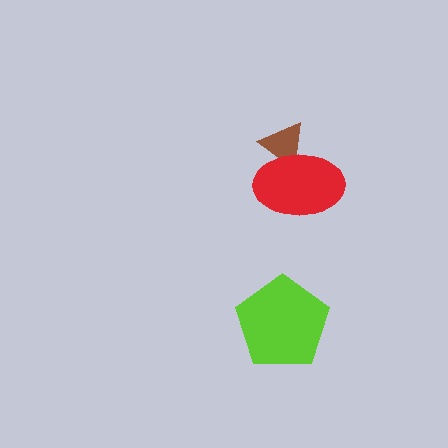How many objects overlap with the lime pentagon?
0 objects overlap with the lime pentagon.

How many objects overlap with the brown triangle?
1 object overlaps with the brown triangle.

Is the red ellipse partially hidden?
No, no other shape covers it.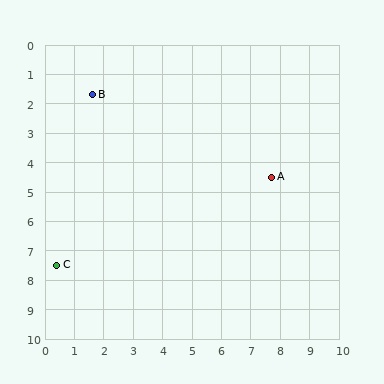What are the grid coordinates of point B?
Point B is at approximately (1.6, 1.7).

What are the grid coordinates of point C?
Point C is at approximately (0.4, 7.5).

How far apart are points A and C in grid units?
Points A and C are about 7.9 grid units apart.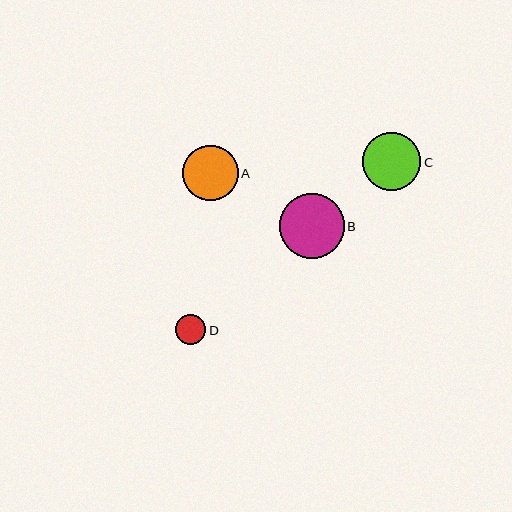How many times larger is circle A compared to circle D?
Circle A is approximately 1.8 times the size of circle D.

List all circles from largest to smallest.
From largest to smallest: B, C, A, D.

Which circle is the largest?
Circle B is the largest with a size of approximately 65 pixels.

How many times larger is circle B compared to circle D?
Circle B is approximately 2.2 times the size of circle D.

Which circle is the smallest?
Circle D is the smallest with a size of approximately 30 pixels.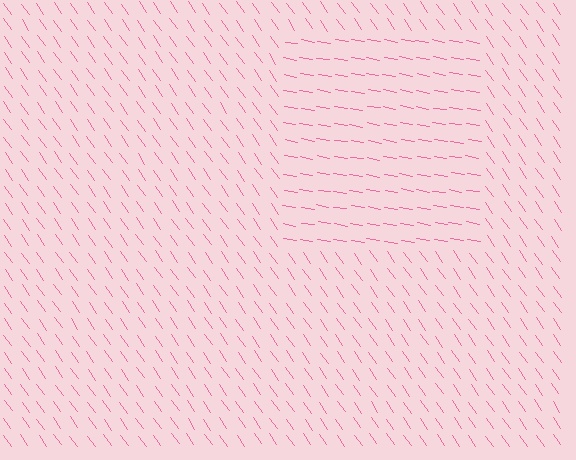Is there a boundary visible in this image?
Yes, there is a texture boundary formed by a change in line orientation.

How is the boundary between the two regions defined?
The boundary is defined purely by a change in line orientation (approximately 45 degrees difference). All lines are the same color and thickness.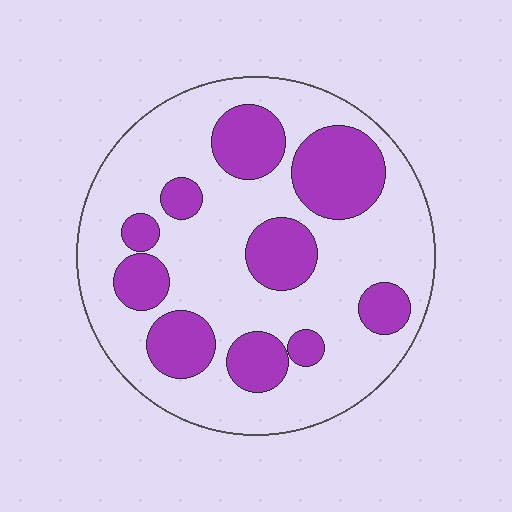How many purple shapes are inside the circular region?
10.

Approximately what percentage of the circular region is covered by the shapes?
Approximately 30%.